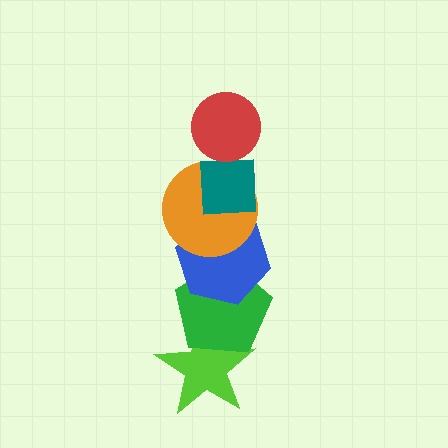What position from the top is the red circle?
The red circle is 1st from the top.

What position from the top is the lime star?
The lime star is 6th from the top.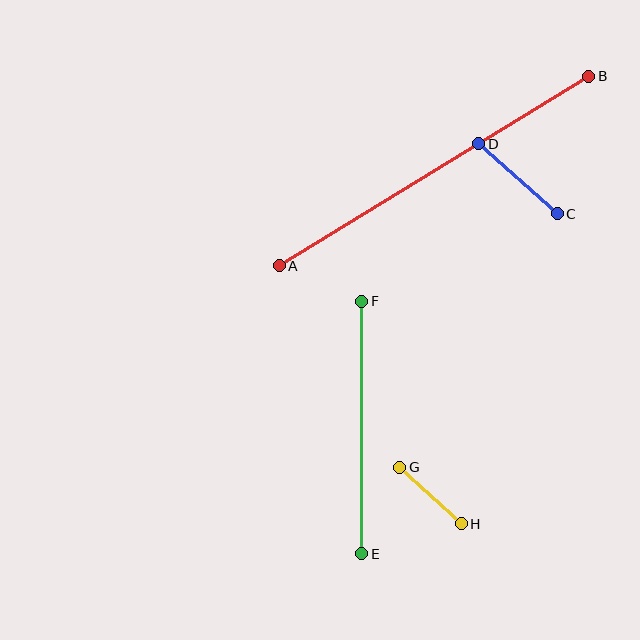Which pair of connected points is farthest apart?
Points A and B are farthest apart.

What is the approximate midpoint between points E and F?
The midpoint is at approximately (362, 428) pixels.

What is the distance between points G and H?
The distance is approximately 83 pixels.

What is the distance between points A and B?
The distance is approximately 363 pixels.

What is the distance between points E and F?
The distance is approximately 252 pixels.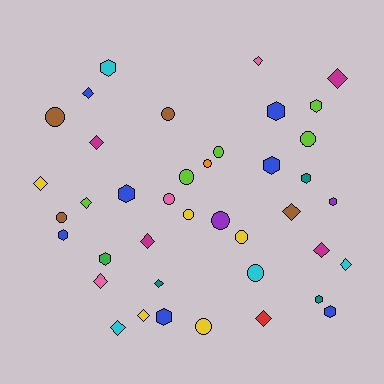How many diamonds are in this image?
There are 15 diamonds.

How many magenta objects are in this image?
There are 4 magenta objects.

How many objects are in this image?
There are 40 objects.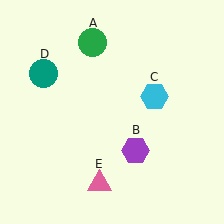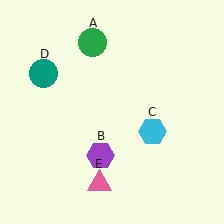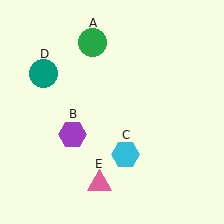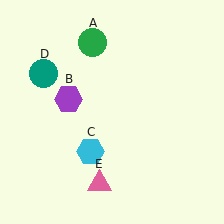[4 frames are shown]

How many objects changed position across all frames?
2 objects changed position: purple hexagon (object B), cyan hexagon (object C).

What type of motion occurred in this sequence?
The purple hexagon (object B), cyan hexagon (object C) rotated clockwise around the center of the scene.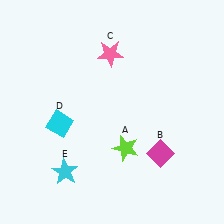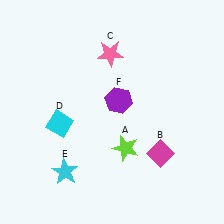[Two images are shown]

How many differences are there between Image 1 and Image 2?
There is 1 difference between the two images.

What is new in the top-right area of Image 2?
A purple hexagon (F) was added in the top-right area of Image 2.